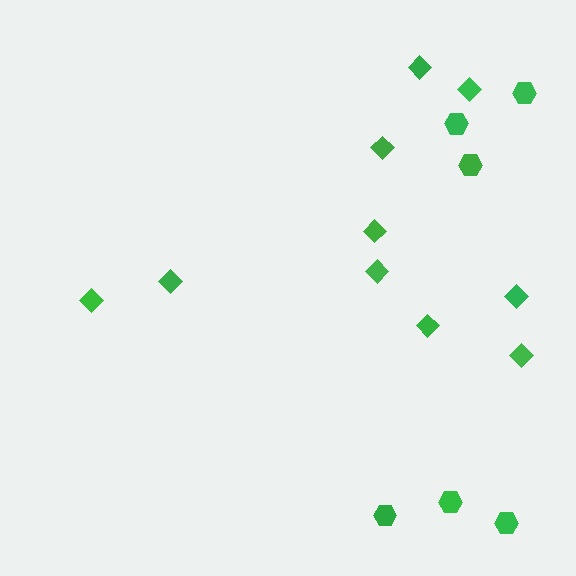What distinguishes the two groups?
There are 2 groups: one group of diamonds (10) and one group of hexagons (6).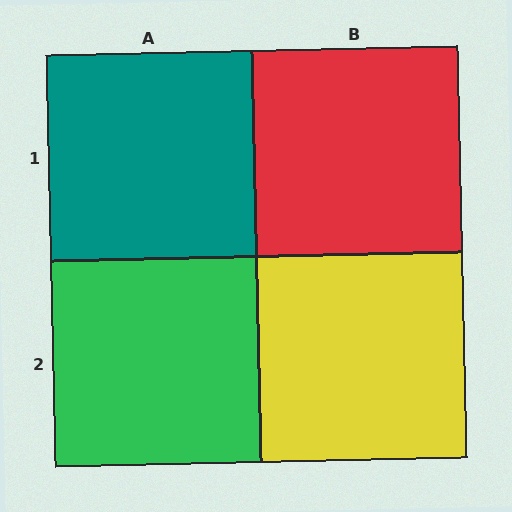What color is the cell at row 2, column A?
Green.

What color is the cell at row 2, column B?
Yellow.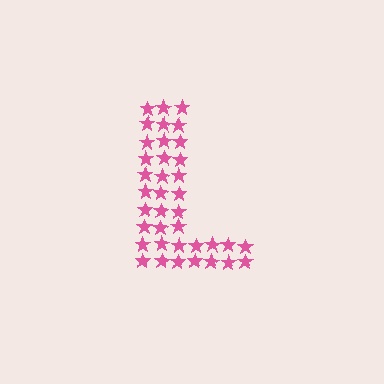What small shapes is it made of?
It is made of small stars.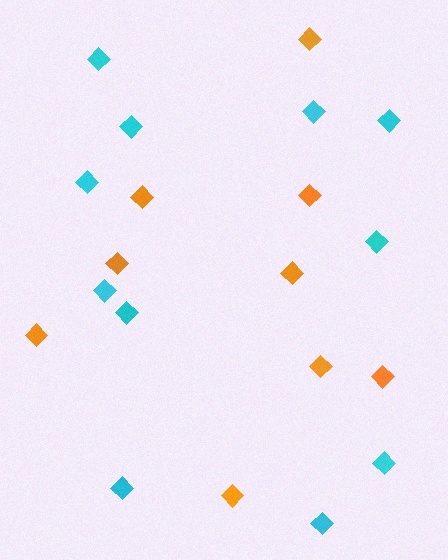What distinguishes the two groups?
There are 2 groups: one group of cyan diamonds (11) and one group of orange diamonds (9).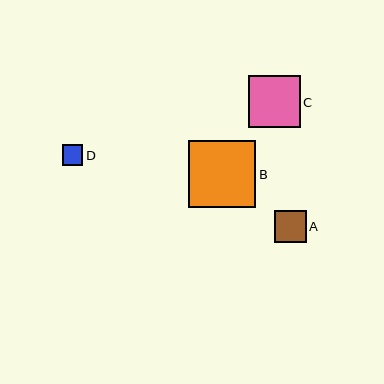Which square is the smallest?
Square D is the smallest with a size of approximately 21 pixels.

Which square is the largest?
Square B is the largest with a size of approximately 67 pixels.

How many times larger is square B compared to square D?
Square B is approximately 3.2 times the size of square D.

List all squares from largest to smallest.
From largest to smallest: B, C, A, D.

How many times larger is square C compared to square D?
Square C is approximately 2.5 times the size of square D.